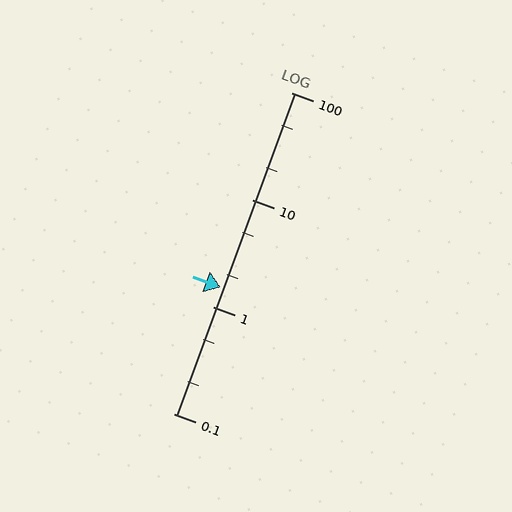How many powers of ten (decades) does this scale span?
The scale spans 3 decades, from 0.1 to 100.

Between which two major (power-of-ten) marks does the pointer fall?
The pointer is between 1 and 10.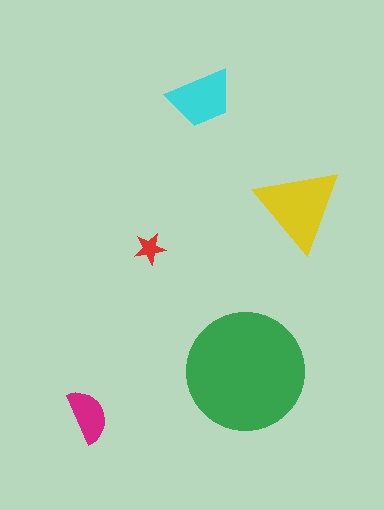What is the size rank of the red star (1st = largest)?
5th.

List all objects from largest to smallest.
The green circle, the yellow triangle, the cyan trapezoid, the magenta semicircle, the red star.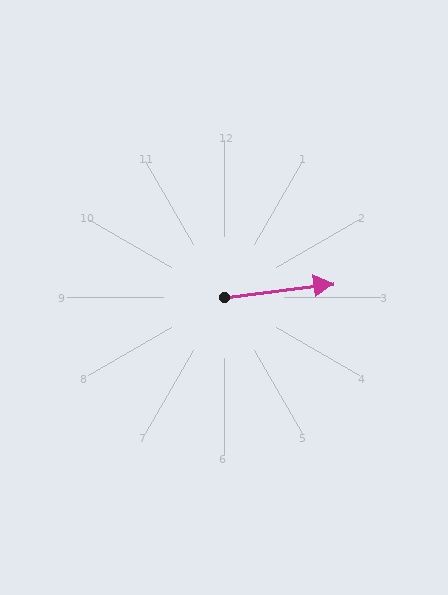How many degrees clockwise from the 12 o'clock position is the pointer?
Approximately 83 degrees.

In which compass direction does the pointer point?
East.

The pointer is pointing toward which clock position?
Roughly 3 o'clock.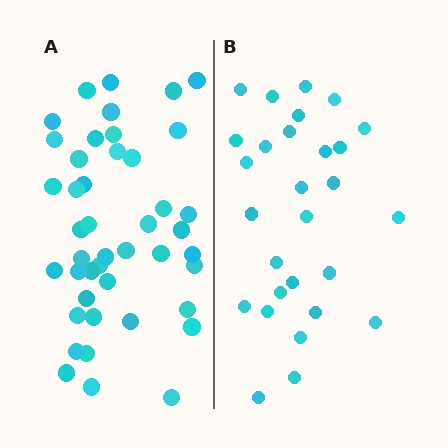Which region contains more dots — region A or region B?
Region A (the left region) has more dots.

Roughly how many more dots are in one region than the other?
Region A has approximately 15 more dots than region B.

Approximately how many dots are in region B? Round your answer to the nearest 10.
About 30 dots. (The exact count is 28, which rounds to 30.)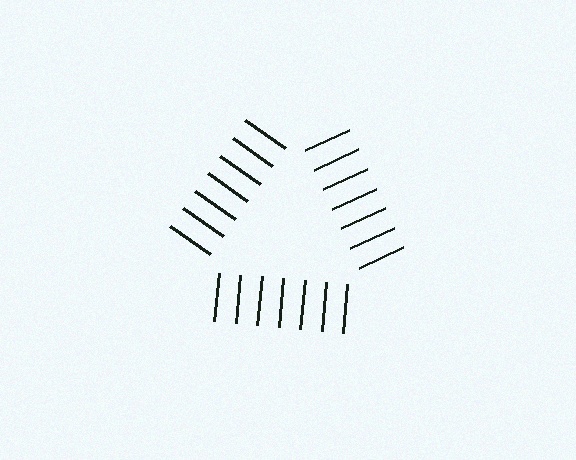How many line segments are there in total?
21 — 7 along each of the 3 edges.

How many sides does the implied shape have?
3 sides — the line-ends trace a triangle.